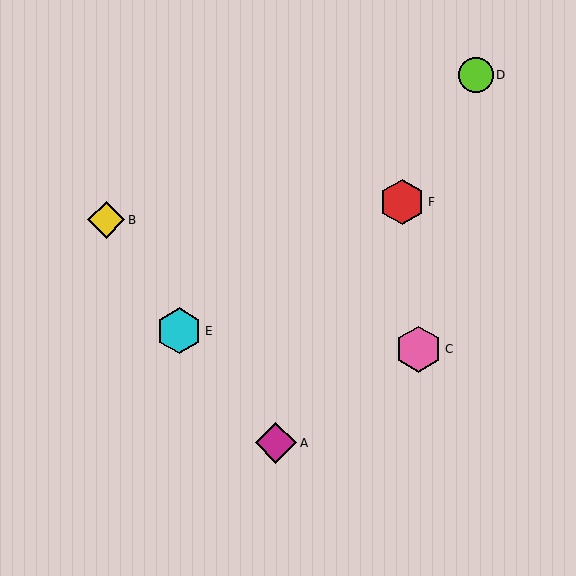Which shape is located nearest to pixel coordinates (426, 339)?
The pink hexagon (labeled C) at (419, 349) is nearest to that location.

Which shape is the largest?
The pink hexagon (labeled C) is the largest.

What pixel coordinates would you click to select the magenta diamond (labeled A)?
Click at (276, 443) to select the magenta diamond A.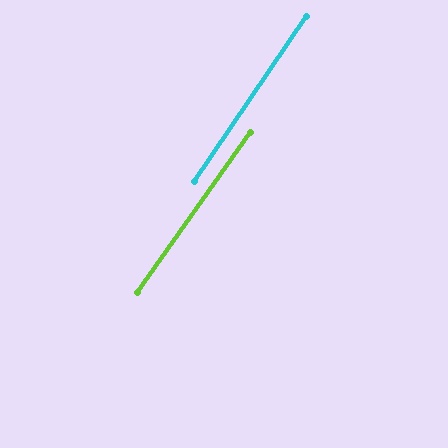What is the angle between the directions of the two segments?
Approximately 1 degree.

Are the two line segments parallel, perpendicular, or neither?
Parallel — their directions differ by only 1.1°.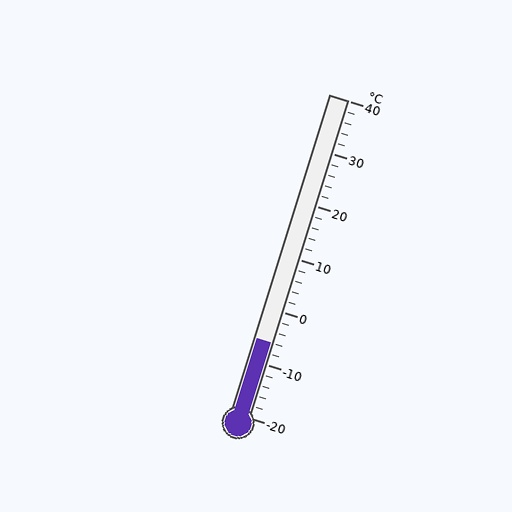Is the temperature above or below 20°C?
The temperature is below 20°C.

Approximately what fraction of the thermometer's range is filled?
The thermometer is filled to approximately 25% of its range.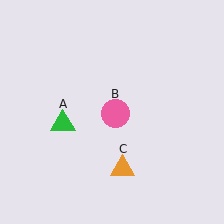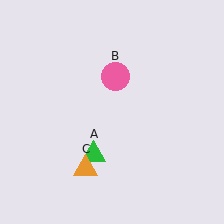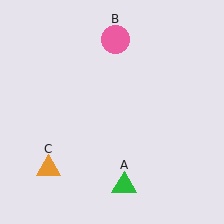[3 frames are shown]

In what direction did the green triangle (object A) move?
The green triangle (object A) moved down and to the right.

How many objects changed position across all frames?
3 objects changed position: green triangle (object A), pink circle (object B), orange triangle (object C).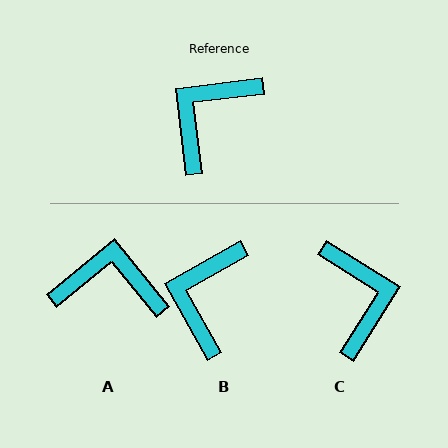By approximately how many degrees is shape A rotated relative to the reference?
Approximately 57 degrees clockwise.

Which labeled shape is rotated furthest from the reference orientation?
C, about 129 degrees away.